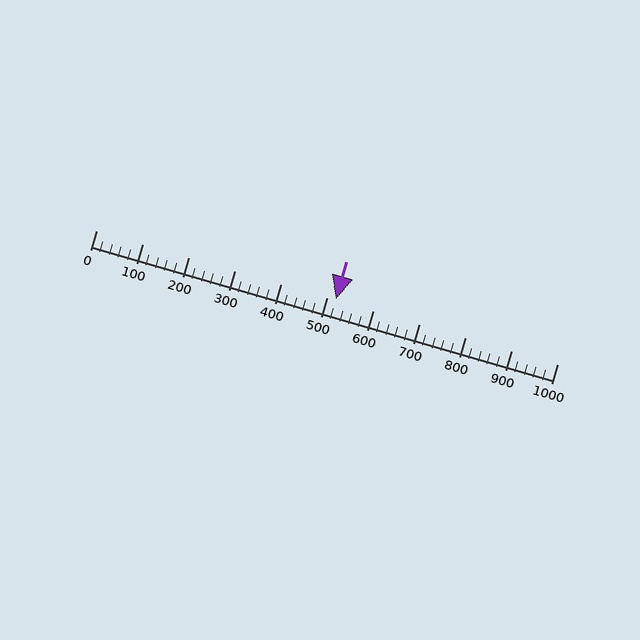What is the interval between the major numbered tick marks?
The major tick marks are spaced 100 units apart.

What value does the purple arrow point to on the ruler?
The purple arrow points to approximately 519.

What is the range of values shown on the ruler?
The ruler shows values from 0 to 1000.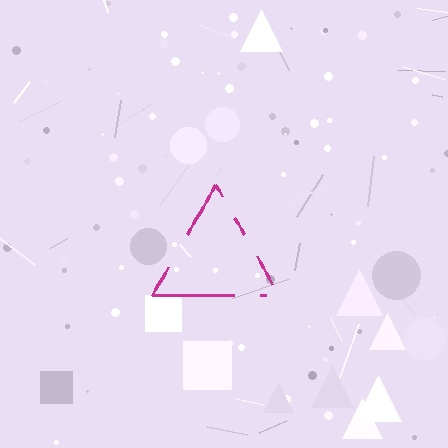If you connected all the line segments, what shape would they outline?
They would outline a triangle.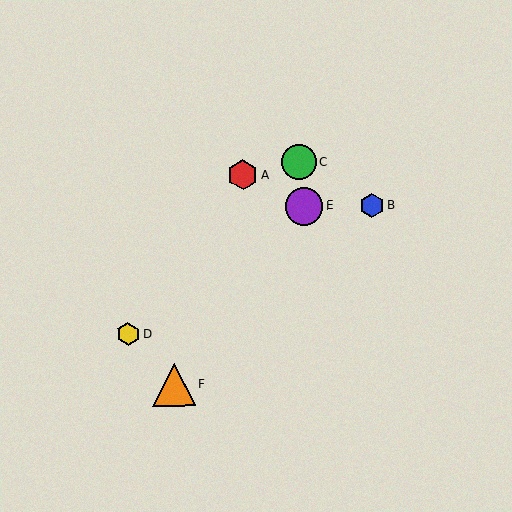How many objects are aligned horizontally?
2 objects (B, E) are aligned horizontally.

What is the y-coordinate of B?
Object B is at y≈206.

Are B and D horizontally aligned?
No, B is at y≈206 and D is at y≈334.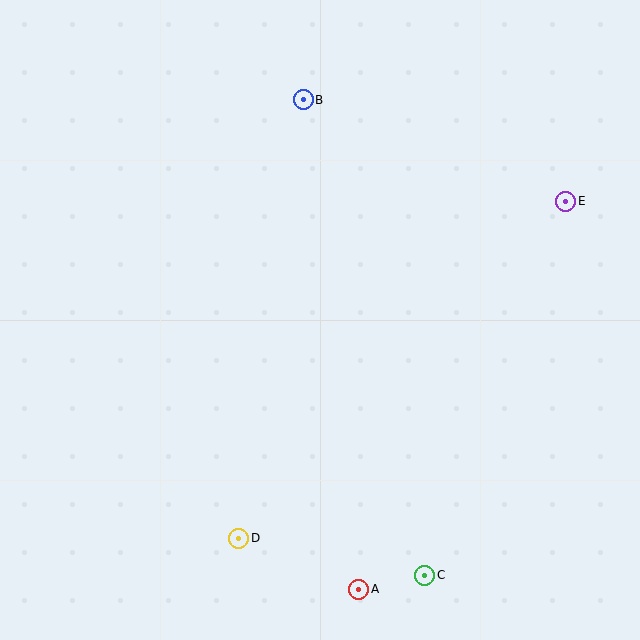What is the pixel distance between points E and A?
The distance between E and A is 440 pixels.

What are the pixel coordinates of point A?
Point A is at (359, 589).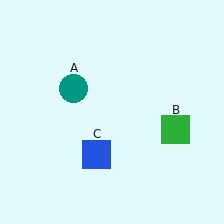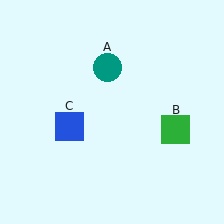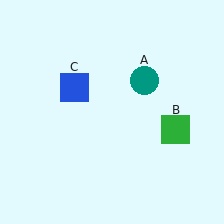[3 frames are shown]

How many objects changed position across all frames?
2 objects changed position: teal circle (object A), blue square (object C).